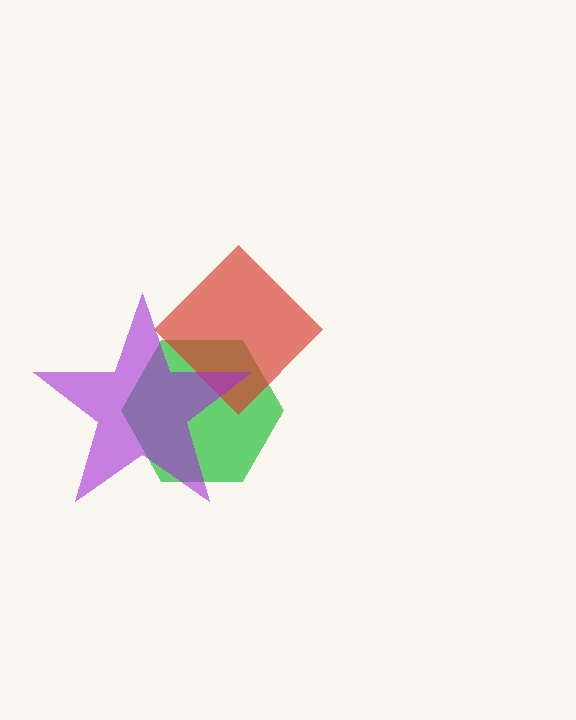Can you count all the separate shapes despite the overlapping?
Yes, there are 3 separate shapes.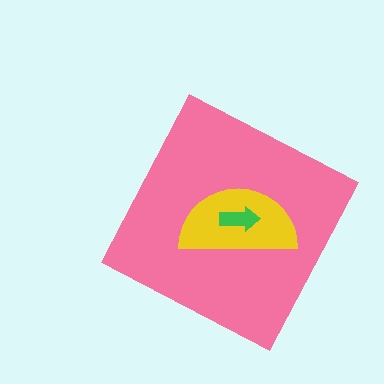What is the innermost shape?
The green arrow.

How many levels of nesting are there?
3.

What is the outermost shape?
The pink diamond.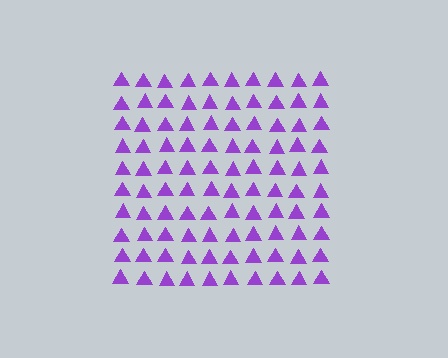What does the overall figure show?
The overall figure shows a square.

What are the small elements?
The small elements are triangles.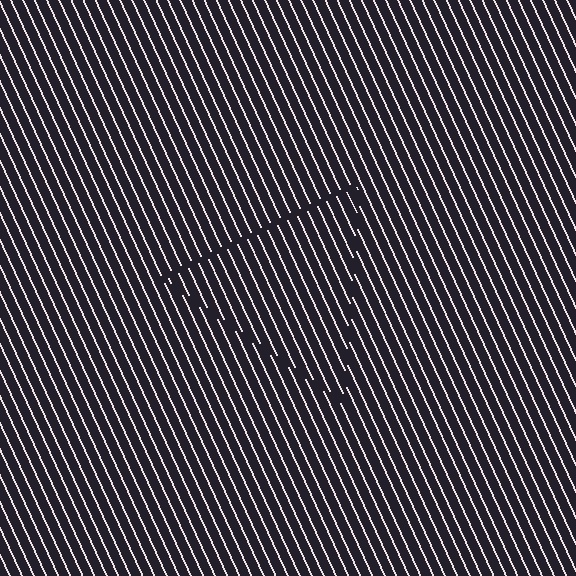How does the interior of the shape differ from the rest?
The interior of the shape contains the same grating, shifted by half a period — the contour is defined by the phase discontinuity where line-ends from the inner and outer gratings abut.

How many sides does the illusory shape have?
3 sides — the line-ends trace a triangle.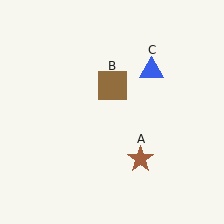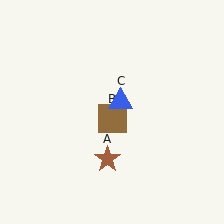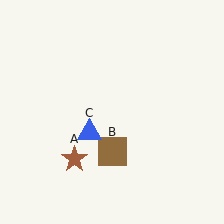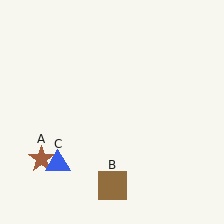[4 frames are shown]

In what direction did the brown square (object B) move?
The brown square (object B) moved down.